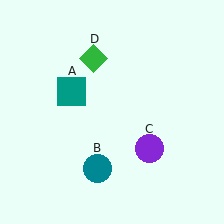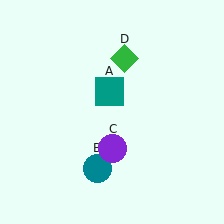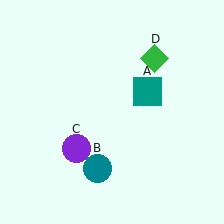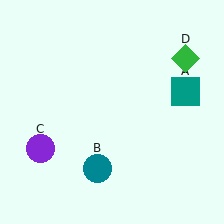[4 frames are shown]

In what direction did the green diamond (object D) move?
The green diamond (object D) moved right.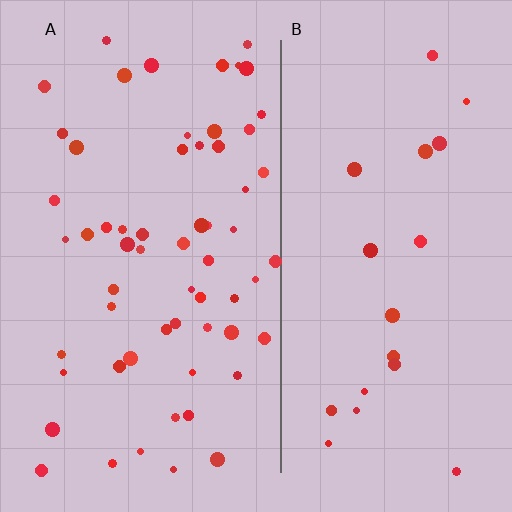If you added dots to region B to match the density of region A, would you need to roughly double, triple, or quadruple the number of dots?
Approximately triple.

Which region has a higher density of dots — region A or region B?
A (the left).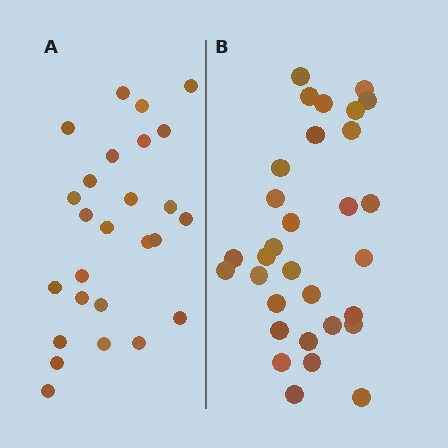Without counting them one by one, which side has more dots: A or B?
Region B (the right region) has more dots.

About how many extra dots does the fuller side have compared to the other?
Region B has about 5 more dots than region A.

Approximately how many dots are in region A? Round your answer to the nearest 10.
About 30 dots. (The exact count is 26, which rounds to 30.)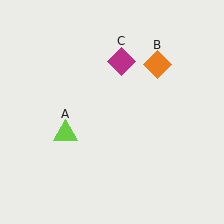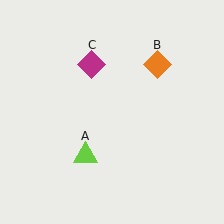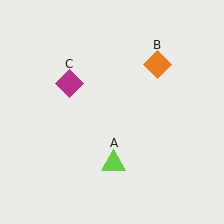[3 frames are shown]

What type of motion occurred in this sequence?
The lime triangle (object A), magenta diamond (object C) rotated counterclockwise around the center of the scene.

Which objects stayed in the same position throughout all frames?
Orange diamond (object B) remained stationary.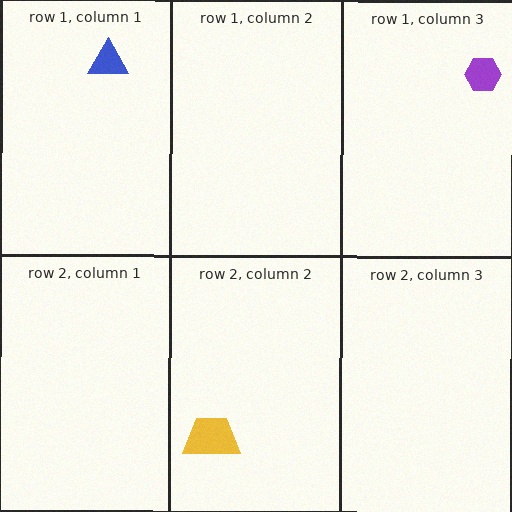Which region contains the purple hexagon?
The row 1, column 3 region.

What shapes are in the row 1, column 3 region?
The purple hexagon.